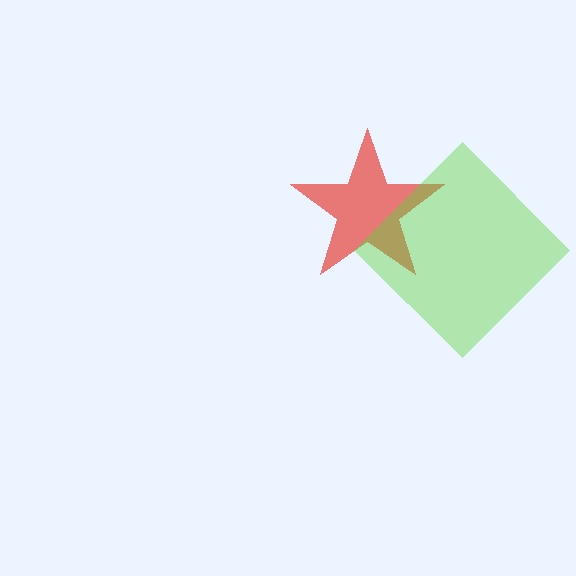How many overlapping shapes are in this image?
There are 2 overlapping shapes in the image.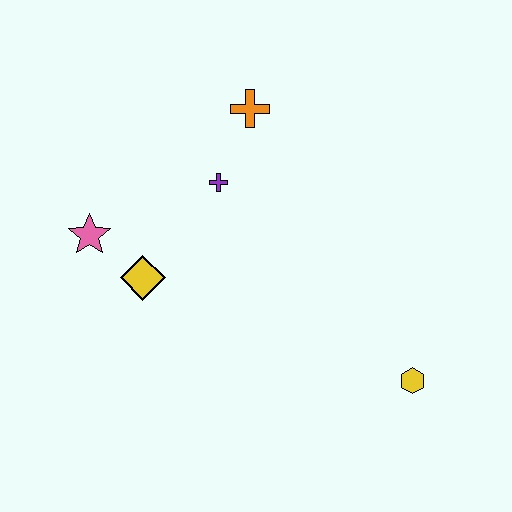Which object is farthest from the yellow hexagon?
The pink star is farthest from the yellow hexagon.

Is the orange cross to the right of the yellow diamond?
Yes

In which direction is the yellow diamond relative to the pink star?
The yellow diamond is to the right of the pink star.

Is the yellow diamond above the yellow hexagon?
Yes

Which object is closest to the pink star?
The yellow diamond is closest to the pink star.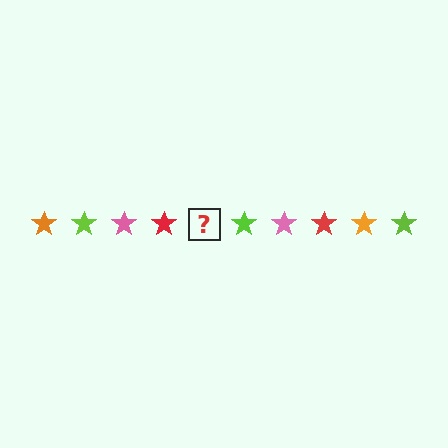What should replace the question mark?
The question mark should be replaced with an orange star.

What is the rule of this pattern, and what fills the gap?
The rule is that the pattern cycles through orange, lime, pink, red stars. The gap should be filled with an orange star.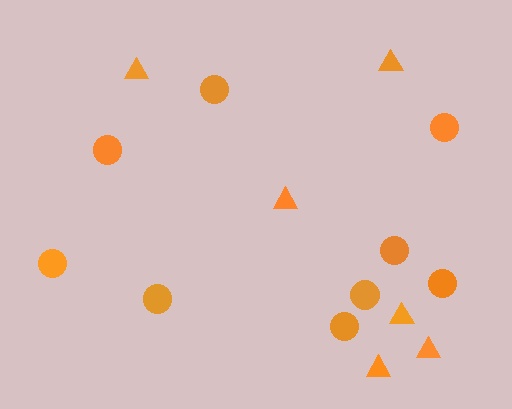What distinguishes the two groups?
There are 2 groups: one group of circles (9) and one group of triangles (6).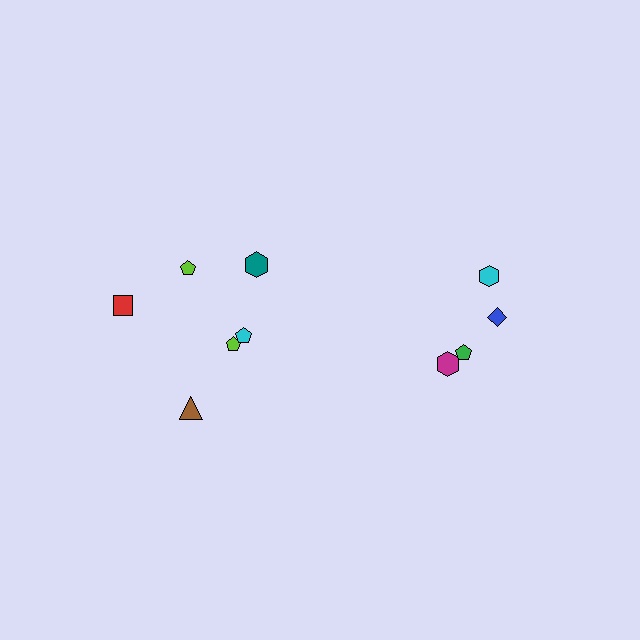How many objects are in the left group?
There are 6 objects.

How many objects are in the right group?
There are 4 objects.